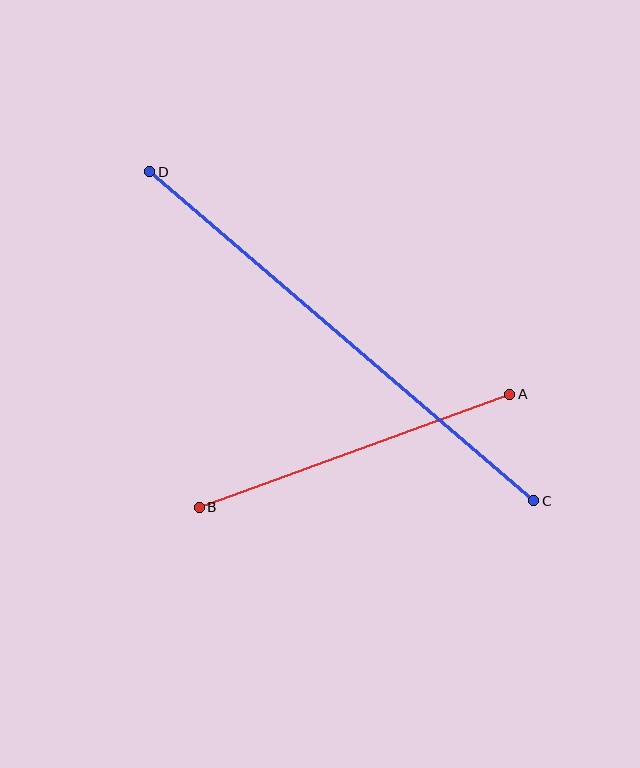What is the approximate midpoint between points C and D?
The midpoint is at approximately (342, 336) pixels.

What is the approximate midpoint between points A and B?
The midpoint is at approximately (354, 451) pixels.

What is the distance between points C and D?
The distance is approximately 506 pixels.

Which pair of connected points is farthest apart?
Points C and D are farthest apart.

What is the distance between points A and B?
The distance is approximately 330 pixels.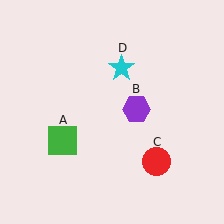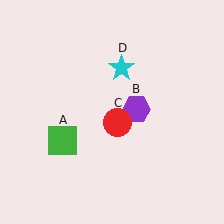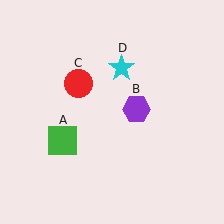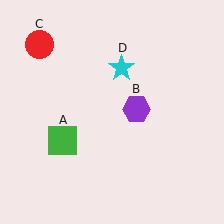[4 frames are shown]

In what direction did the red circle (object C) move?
The red circle (object C) moved up and to the left.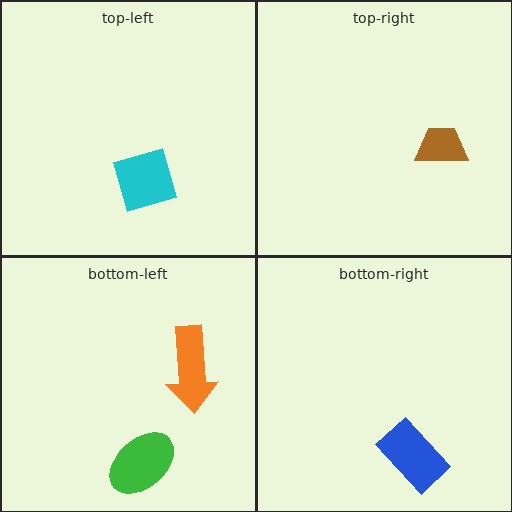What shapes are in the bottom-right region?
The blue rectangle.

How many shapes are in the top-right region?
1.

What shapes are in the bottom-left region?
The orange arrow, the green ellipse.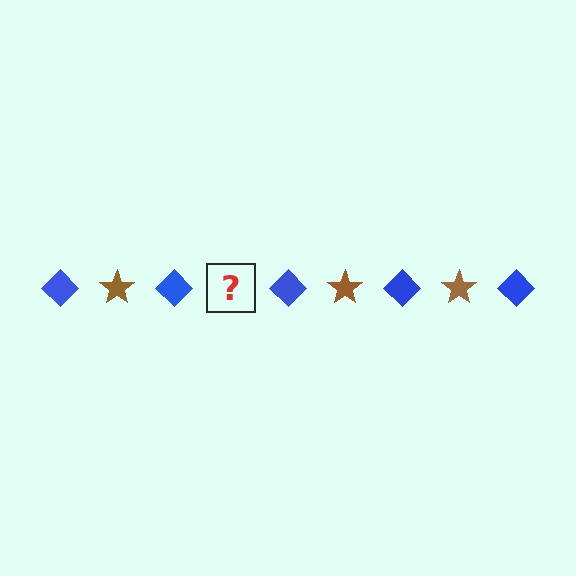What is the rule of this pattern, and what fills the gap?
The rule is that the pattern alternates between blue diamond and brown star. The gap should be filled with a brown star.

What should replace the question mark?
The question mark should be replaced with a brown star.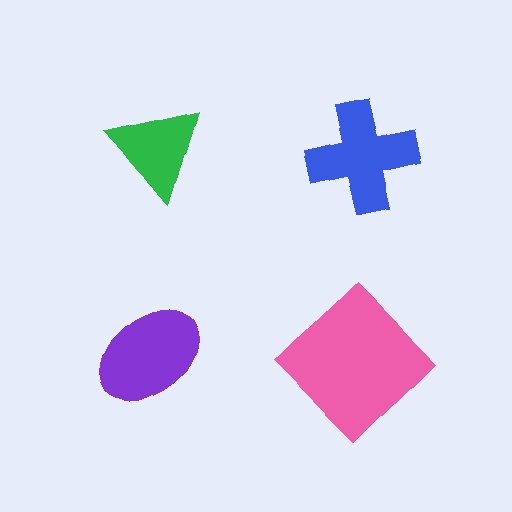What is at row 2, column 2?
A pink diamond.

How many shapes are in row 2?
2 shapes.